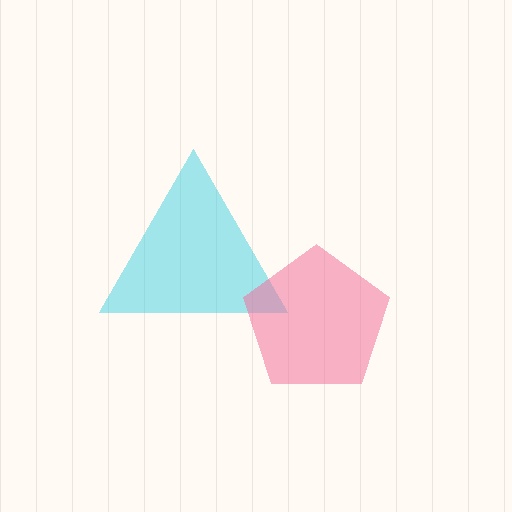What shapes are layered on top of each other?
The layered shapes are: a cyan triangle, a pink pentagon.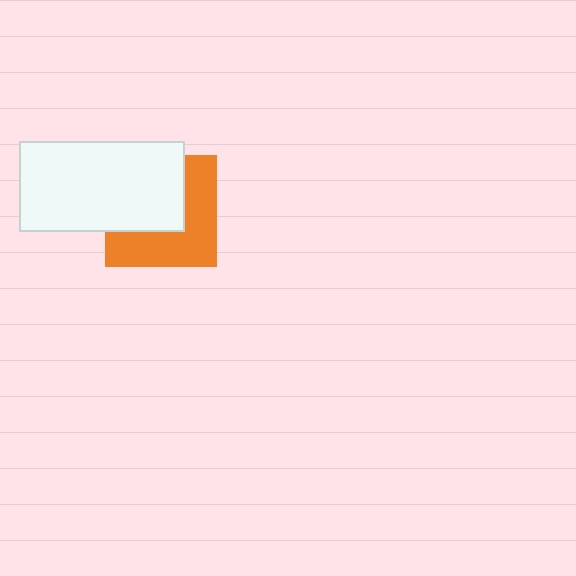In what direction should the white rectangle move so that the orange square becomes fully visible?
The white rectangle should move toward the upper-left. That is the shortest direction to clear the overlap and leave the orange square fully visible.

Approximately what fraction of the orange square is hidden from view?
Roughly 48% of the orange square is hidden behind the white rectangle.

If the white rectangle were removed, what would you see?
You would see the complete orange square.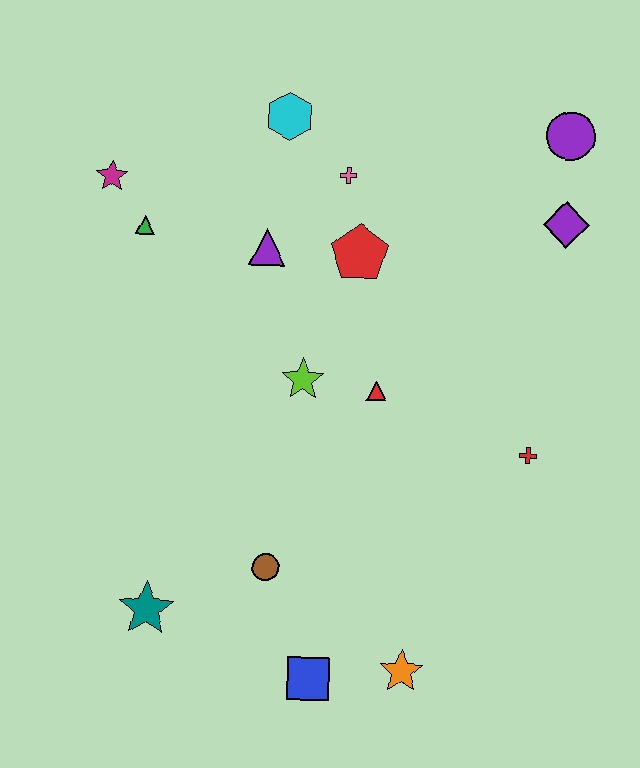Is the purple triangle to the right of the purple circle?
No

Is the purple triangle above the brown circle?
Yes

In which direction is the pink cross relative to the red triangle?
The pink cross is above the red triangle.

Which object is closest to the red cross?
The red triangle is closest to the red cross.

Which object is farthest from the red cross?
The magenta star is farthest from the red cross.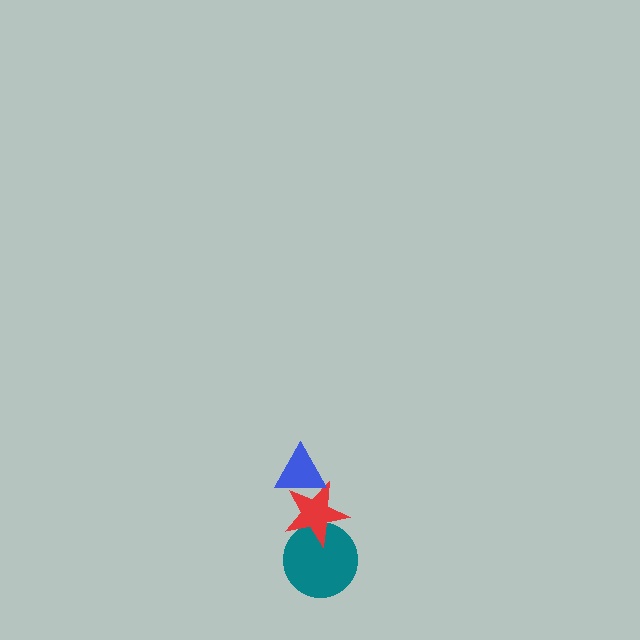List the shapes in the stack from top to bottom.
From top to bottom: the blue triangle, the red star, the teal circle.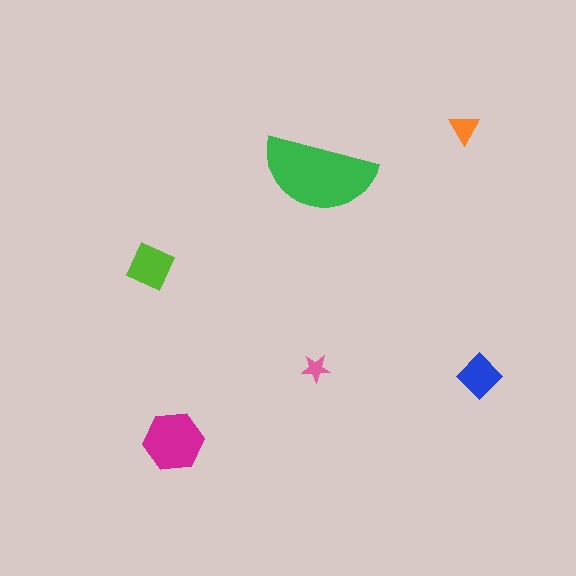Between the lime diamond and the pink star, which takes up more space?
The lime diamond.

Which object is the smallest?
The pink star.